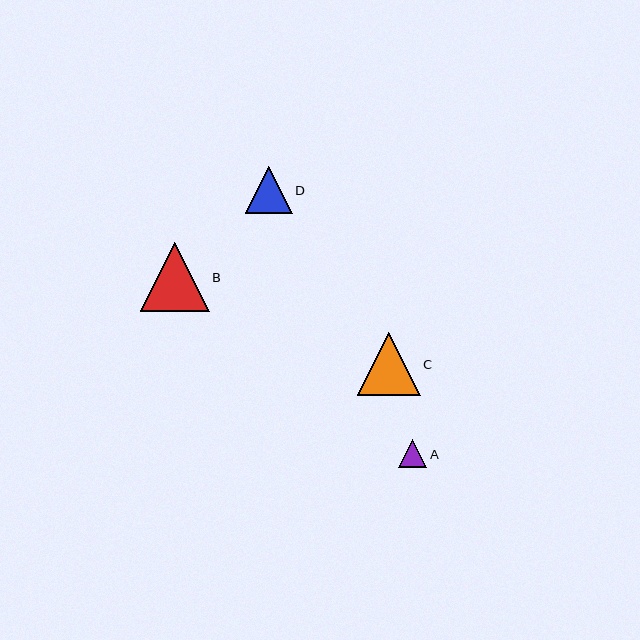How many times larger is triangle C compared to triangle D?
Triangle C is approximately 1.3 times the size of triangle D.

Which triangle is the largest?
Triangle B is the largest with a size of approximately 69 pixels.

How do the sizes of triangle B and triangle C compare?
Triangle B and triangle C are approximately the same size.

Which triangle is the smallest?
Triangle A is the smallest with a size of approximately 28 pixels.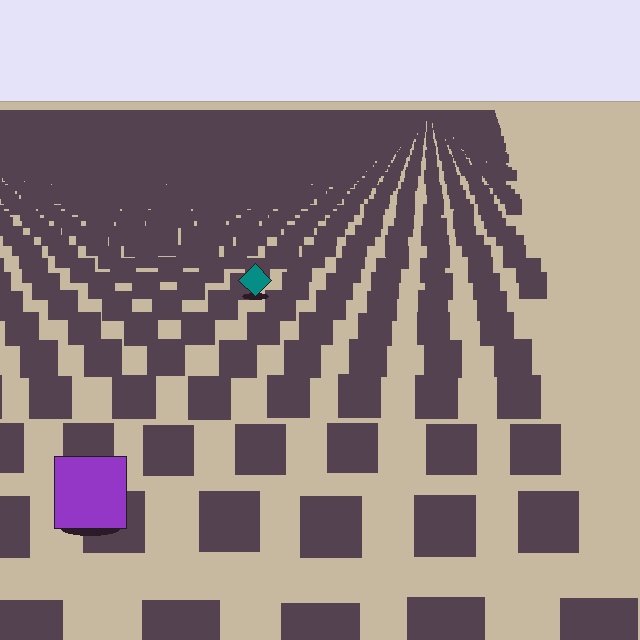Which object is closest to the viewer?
The purple square is closest. The texture marks near it are larger and more spread out.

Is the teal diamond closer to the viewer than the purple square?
No. The purple square is closer — you can tell from the texture gradient: the ground texture is coarser near it.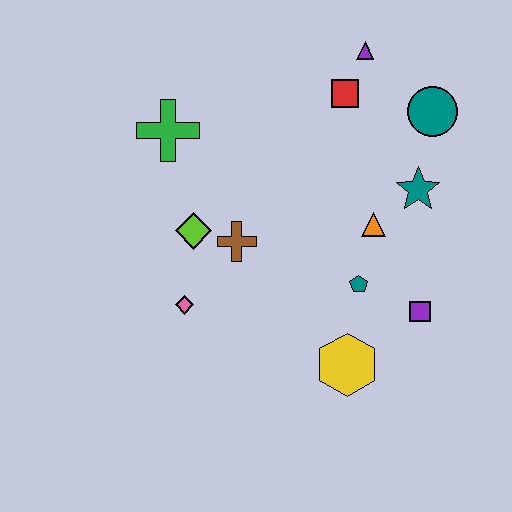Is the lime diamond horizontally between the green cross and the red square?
Yes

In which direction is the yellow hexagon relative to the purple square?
The yellow hexagon is to the left of the purple square.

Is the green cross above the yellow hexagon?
Yes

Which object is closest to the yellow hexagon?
The teal pentagon is closest to the yellow hexagon.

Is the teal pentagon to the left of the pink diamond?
No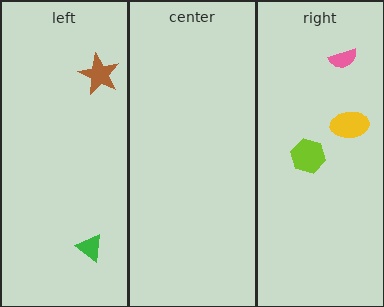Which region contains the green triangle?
The left region.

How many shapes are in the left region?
2.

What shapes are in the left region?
The green triangle, the brown star.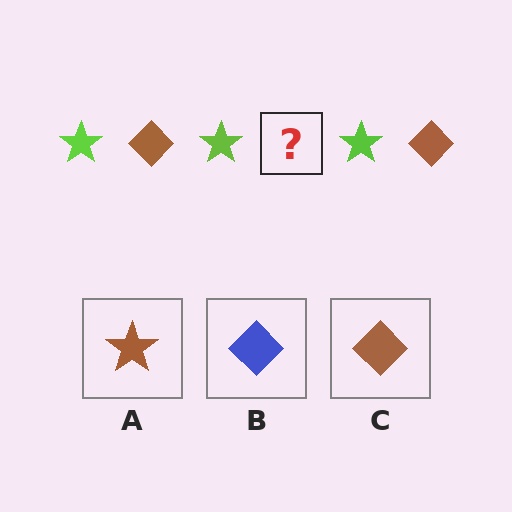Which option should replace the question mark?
Option C.